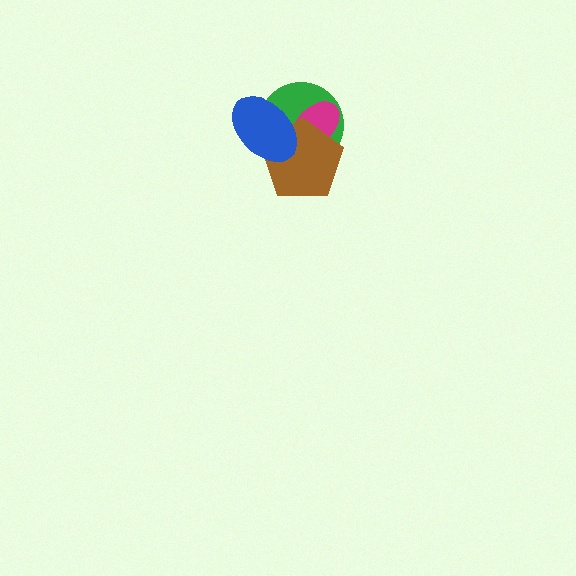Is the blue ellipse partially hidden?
No, no other shape covers it.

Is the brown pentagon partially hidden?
Yes, it is partially covered by another shape.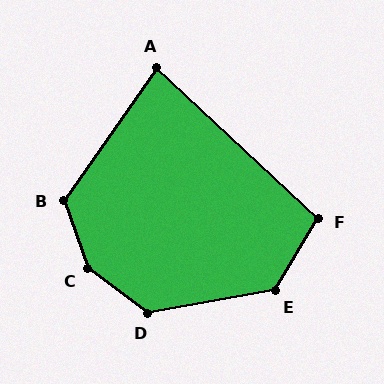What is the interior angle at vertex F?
Approximately 102 degrees (obtuse).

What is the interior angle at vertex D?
Approximately 133 degrees (obtuse).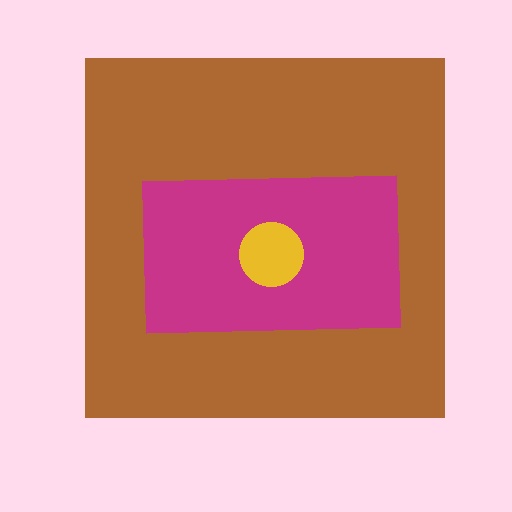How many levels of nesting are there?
3.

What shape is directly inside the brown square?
The magenta rectangle.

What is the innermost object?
The yellow circle.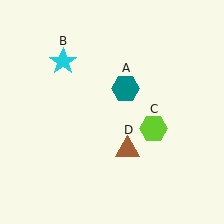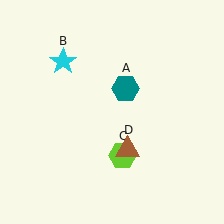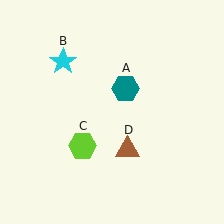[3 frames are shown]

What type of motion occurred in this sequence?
The lime hexagon (object C) rotated clockwise around the center of the scene.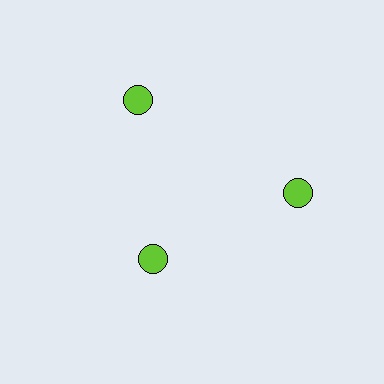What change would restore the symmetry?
The symmetry would be restored by moving it outward, back onto the ring so that all 3 circles sit at equal angles and equal distance from the center.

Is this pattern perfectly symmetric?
No. The 3 lime circles are arranged in a ring, but one element near the 7 o'clock position is pulled inward toward the center, breaking the 3-fold rotational symmetry.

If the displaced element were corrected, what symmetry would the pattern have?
It would have 3-fold rotational symmetry — the pattern would map onto itself every 120 degrees.